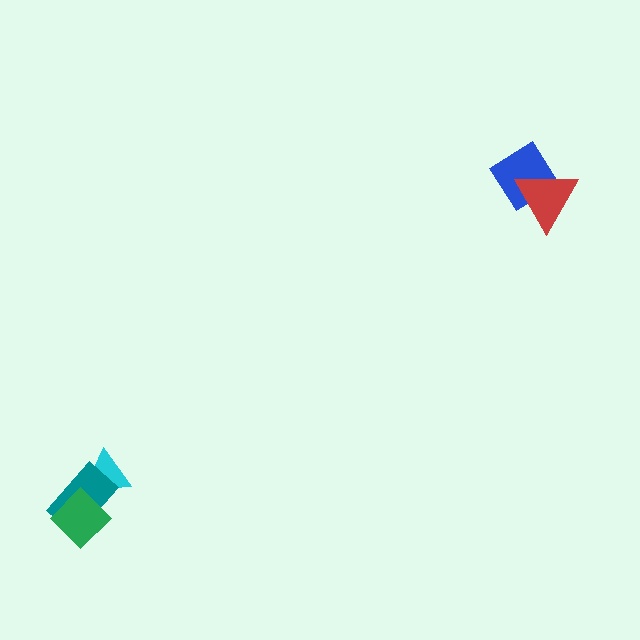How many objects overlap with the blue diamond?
1 object overlaps with the blue diamond.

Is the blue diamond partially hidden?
Yes, it is partially covered by another shape.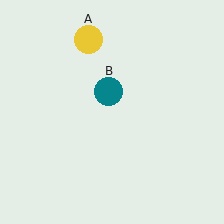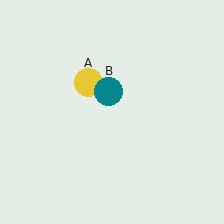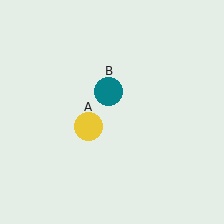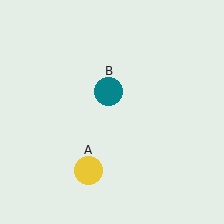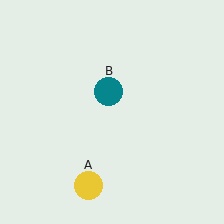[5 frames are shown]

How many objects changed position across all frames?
1 object changed position: yellow circle (object A).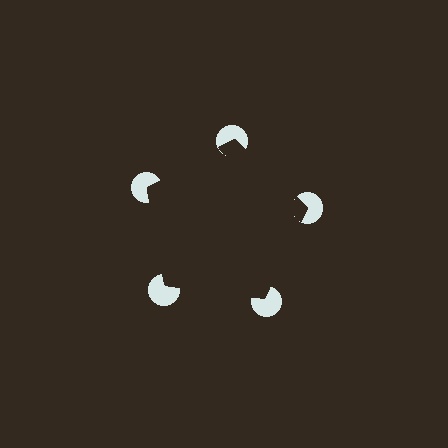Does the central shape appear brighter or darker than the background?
It typically appears slightly darker than the background, even though no actual brightness change is drawn.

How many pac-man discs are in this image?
There are 5 — one at each vertex of the illusory pentagon.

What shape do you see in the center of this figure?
An illusory pentagon — its edges are inferred from the aligned wedge cuts in the pac-man discs, not physically drawn.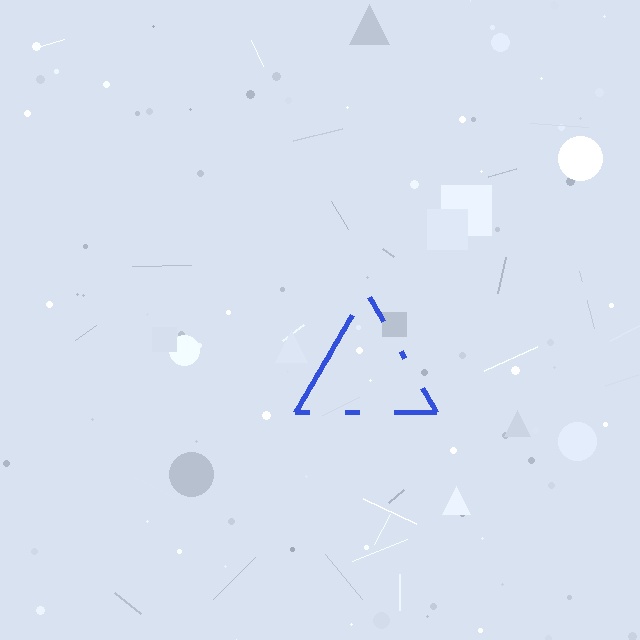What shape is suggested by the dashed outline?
The dashed outline suggests a triangle.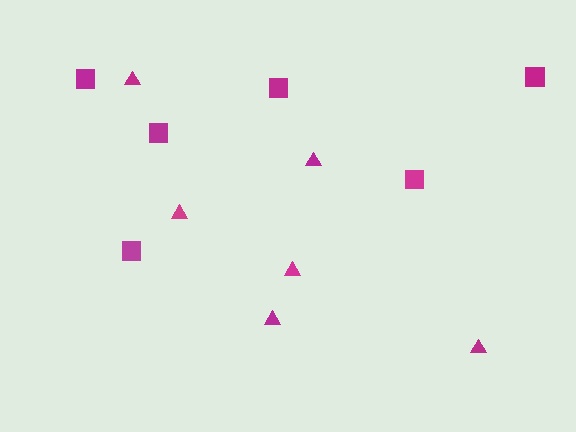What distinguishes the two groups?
There are 2 groups: one group of squares (6) and one group of triangles (6).